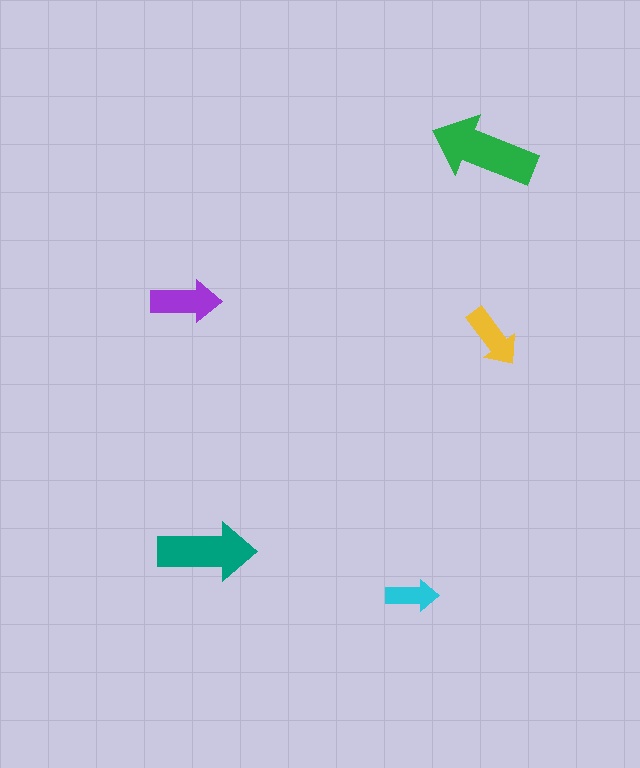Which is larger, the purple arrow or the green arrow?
The green one.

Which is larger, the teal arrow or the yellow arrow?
The teal one.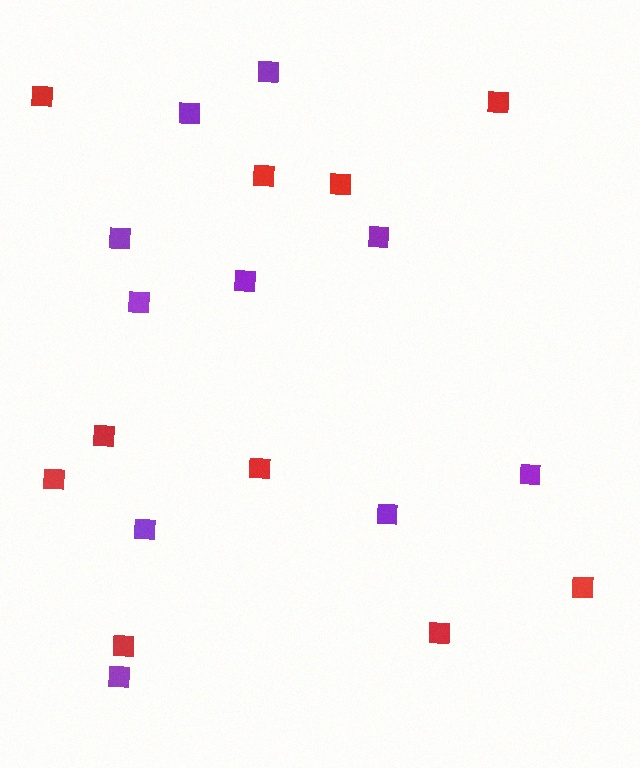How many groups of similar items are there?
There are 2 groups: one group of red squares (10) and one group of purple squares (10).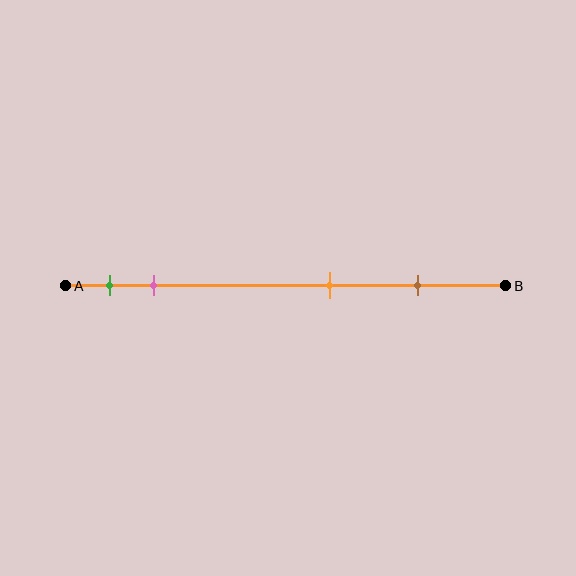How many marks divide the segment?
There are 4 marks dividing the segment.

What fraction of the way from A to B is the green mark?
The green mark is approximately 10% (0.1) of the way from A to B.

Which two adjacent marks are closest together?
The green and pink marks are the closest adjacent pair.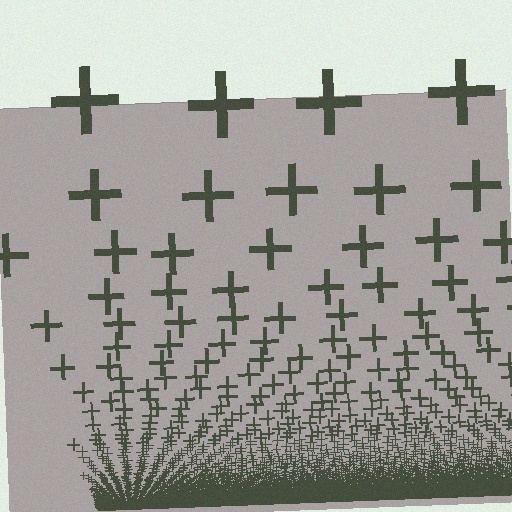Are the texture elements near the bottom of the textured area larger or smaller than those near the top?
Smaller. The gradient is inverted — elements near the bottom are smaller and denser.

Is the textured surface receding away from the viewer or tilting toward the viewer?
The surface appears to tilt toward the viewer. Texture elements get larger and sparser toward the top.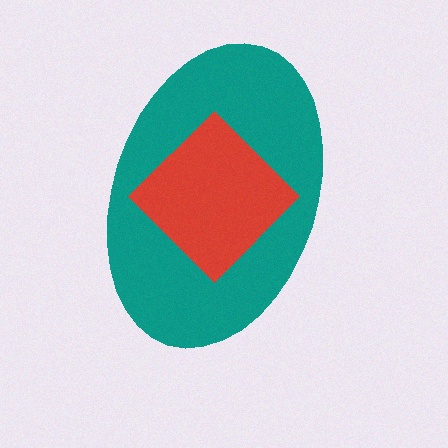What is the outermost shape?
The teal ellipse.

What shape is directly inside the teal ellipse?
The red diamond.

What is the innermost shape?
The red diamond.